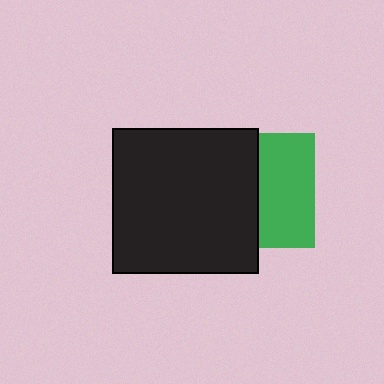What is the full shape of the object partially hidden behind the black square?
The partially hidden object is a green square.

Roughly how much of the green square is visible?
About half of it is visible (roughly 48%).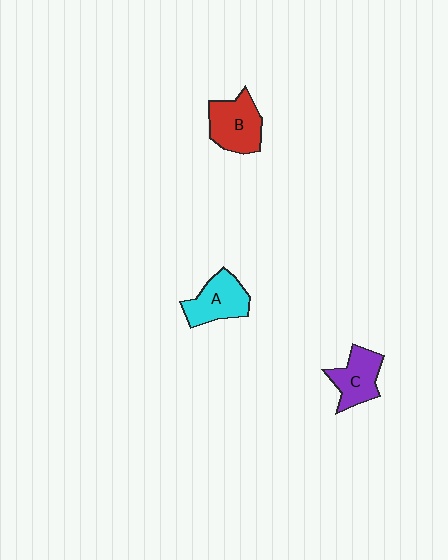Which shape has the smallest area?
Shape C (purple).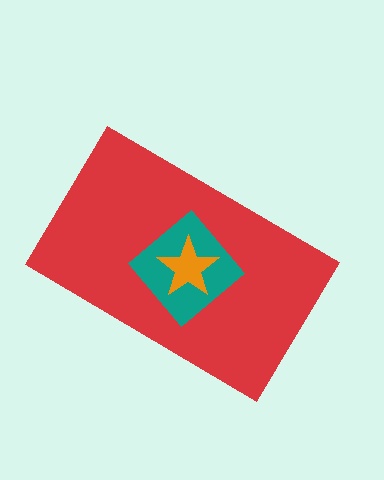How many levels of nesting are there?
3.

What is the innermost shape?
The orange star.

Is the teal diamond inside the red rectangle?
Yes.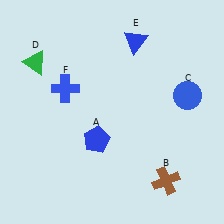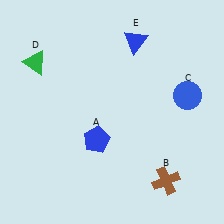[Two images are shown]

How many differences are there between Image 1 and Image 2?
There is 1 difference between the two images.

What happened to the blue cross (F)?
The blue cross (F) was removed in Image 2. It was in the top-left area of Image 1.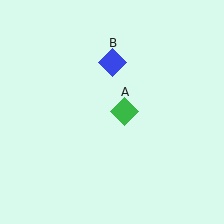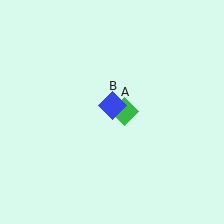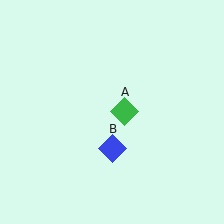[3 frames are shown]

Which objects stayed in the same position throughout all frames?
Green diamond (object A) remained stationary.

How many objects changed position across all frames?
1 object changed position: blue diamond (object B).